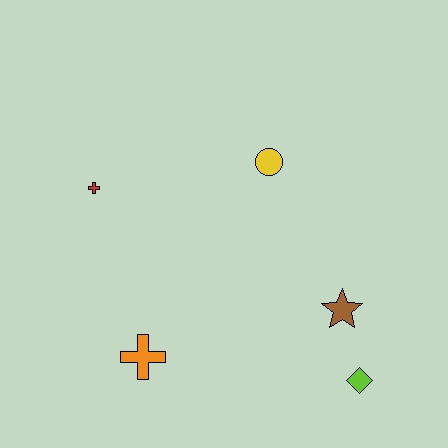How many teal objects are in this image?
There are no teal objects.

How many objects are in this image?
There are 5 objects.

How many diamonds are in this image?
There is 1 diamond.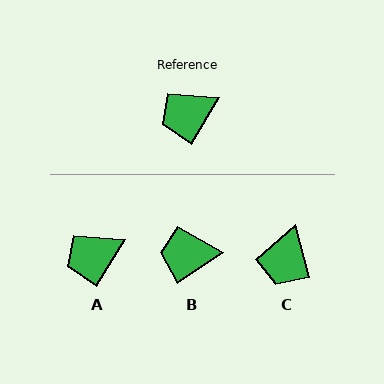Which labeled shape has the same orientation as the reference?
A.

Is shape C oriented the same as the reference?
No, it is off by about 47 degrees.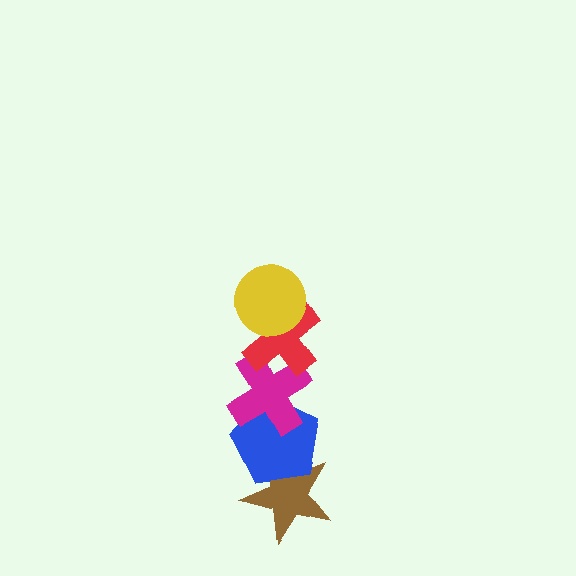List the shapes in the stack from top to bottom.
From top to bottom: the yellow circle, the red cross, the magenta cross, the blue pentagon, the brown star.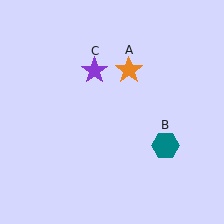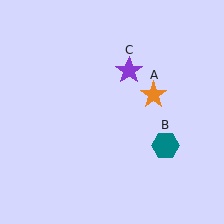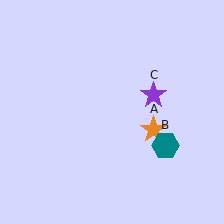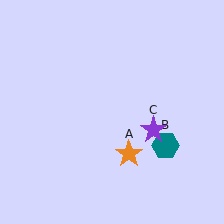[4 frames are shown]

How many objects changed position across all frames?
2 objects changed position: orange star (object A), purple star (object C).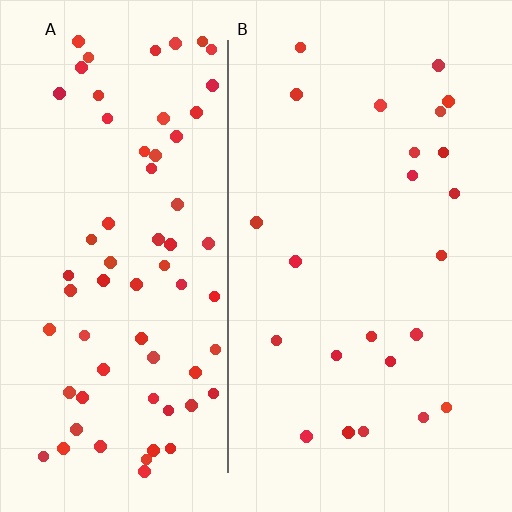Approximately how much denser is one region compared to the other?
Approximately 3.0× — region A over region B.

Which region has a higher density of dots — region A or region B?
A (the left).